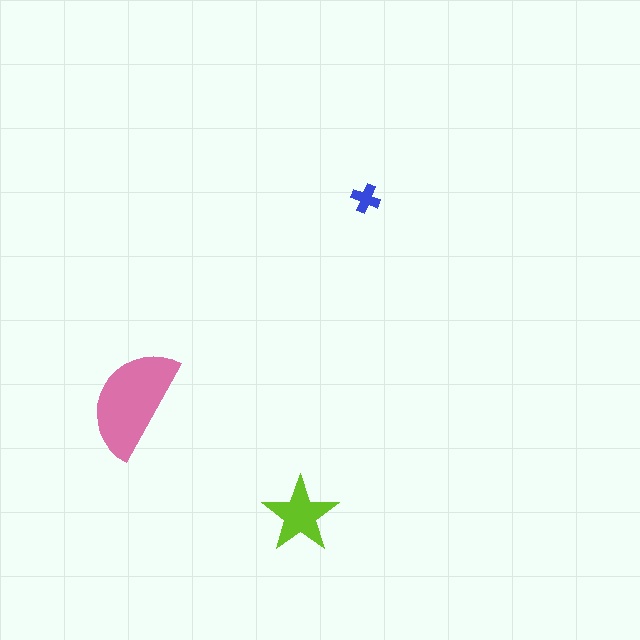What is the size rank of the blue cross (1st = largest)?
3rd.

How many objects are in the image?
There are 3 objects in the image.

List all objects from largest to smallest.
The pink semicircle, the lime star, the blue cross.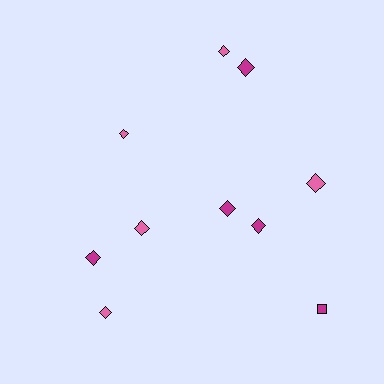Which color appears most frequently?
Magenta, with 5 objects.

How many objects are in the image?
There are 10 objects.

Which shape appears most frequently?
Diamond, with 9 objects.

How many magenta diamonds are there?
There are 4 magenta diamonds.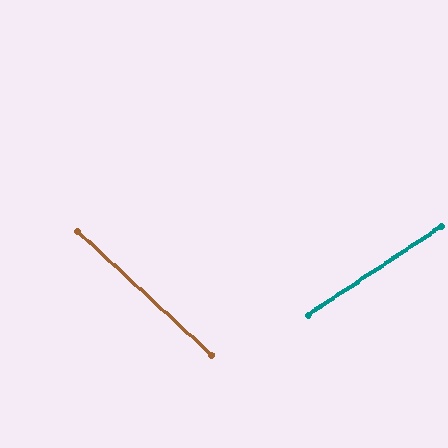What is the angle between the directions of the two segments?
Approximately 76 degrees.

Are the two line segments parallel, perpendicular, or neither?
Neither parallel nor perpendicular — they differ by about 76°.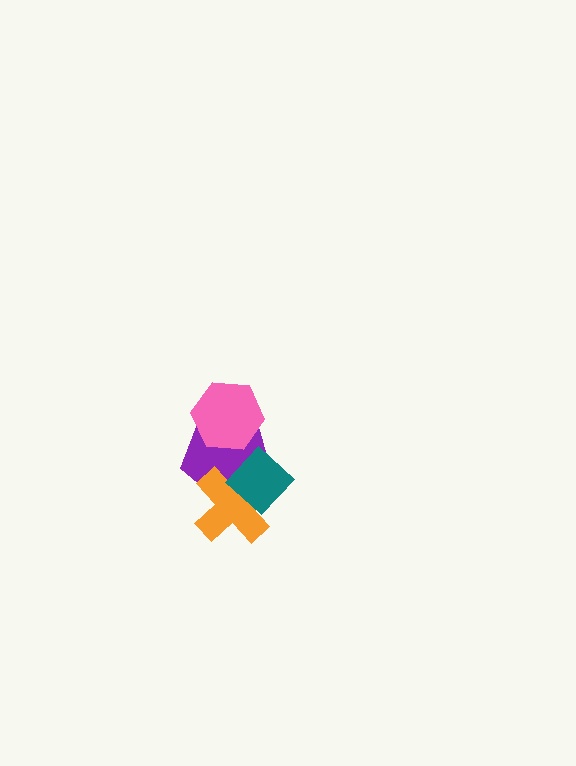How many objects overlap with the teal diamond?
2 objects overlap with the teal diamond.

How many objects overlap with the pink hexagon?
1 object overlaps with the pink hexagon.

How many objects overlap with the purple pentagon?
3 objects overlap with the purple pentagon.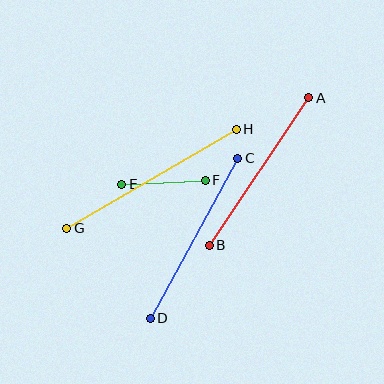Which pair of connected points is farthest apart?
Points G and H are farthest apart.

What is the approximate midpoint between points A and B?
The midpoint is at approximately (259, 172) pixels.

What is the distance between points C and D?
The distance is approximately 183 pixels.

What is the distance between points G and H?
The distance is approximately 196 pixels.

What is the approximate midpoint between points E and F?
The midpoint is at approximately (164, 182) pixels.